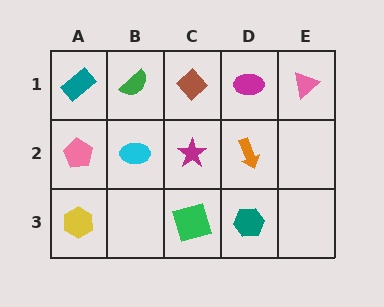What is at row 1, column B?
A green semicircle.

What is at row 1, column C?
A brown diamond.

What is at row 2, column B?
A cyan ellipse.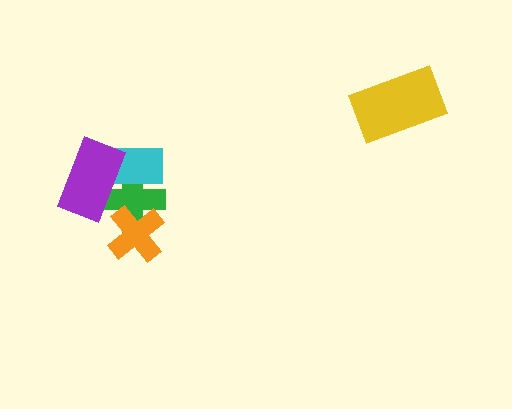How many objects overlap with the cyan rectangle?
2 objects overlap with the cyan rectangle.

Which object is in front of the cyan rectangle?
The purple rectangle is in front of the cyan rectangle.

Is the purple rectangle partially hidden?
No, no other shape covers it.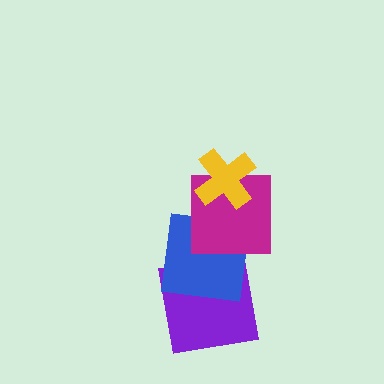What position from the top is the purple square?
The purple square is 4th from the top.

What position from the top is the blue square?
The blue square is 3rd from the top.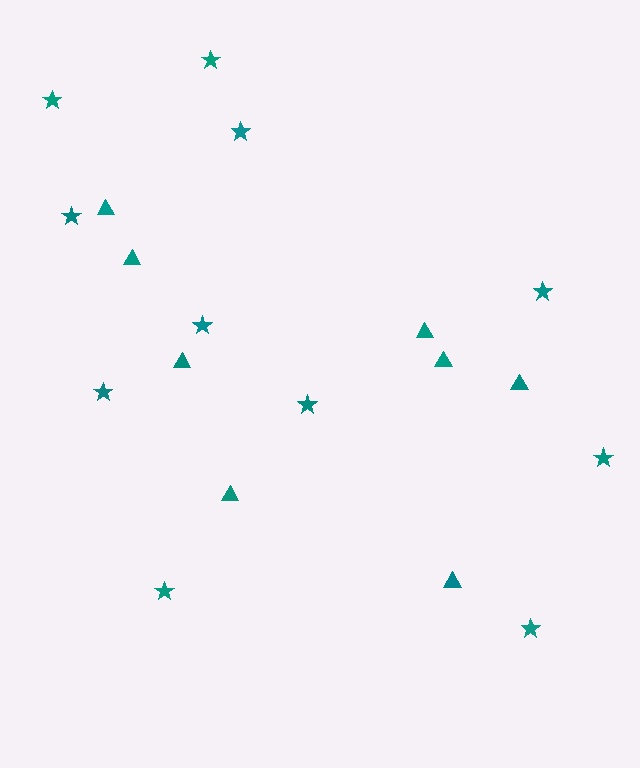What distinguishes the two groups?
There are 2 groups: one group of triangles (8) and one group of stars (11).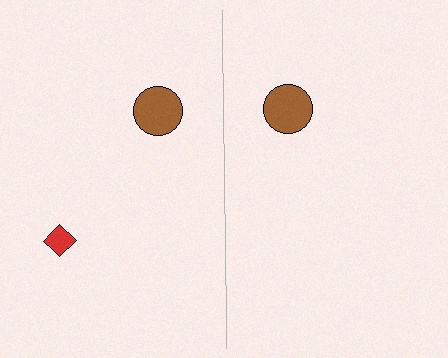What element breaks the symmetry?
A red diamond is missing from the right side.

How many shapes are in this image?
There are 3 shapes in this image.